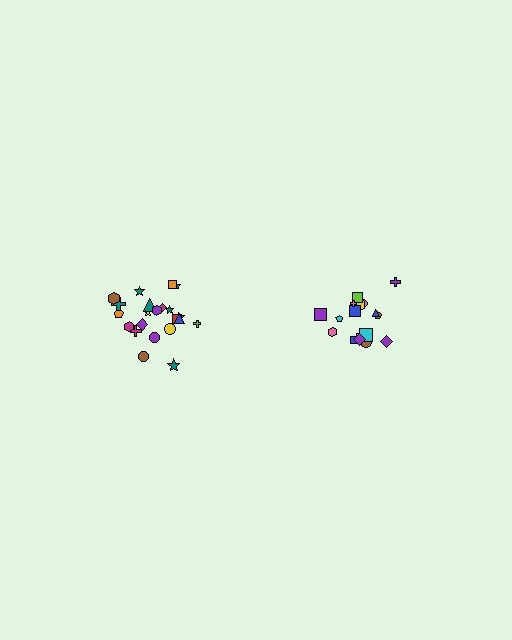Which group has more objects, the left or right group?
The left group.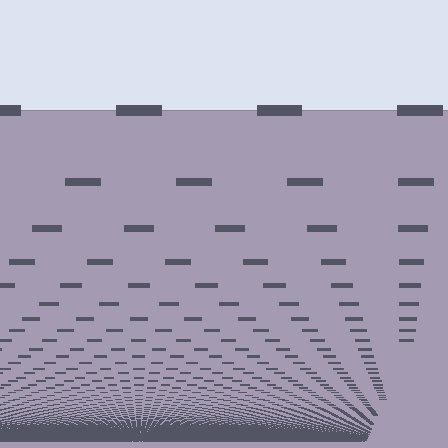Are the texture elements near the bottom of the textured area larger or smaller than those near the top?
Smaller. The gradient is inverted — elements near the bottom are smaller and denser.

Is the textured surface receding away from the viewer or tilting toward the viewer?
The surface appears to tilt toward the viewer. Texture elements get larger and sparser toward the top.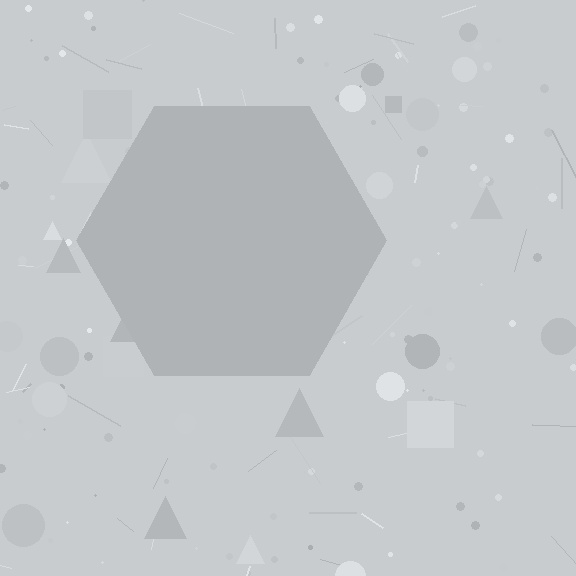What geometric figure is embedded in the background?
A hexagon is embedded in the background.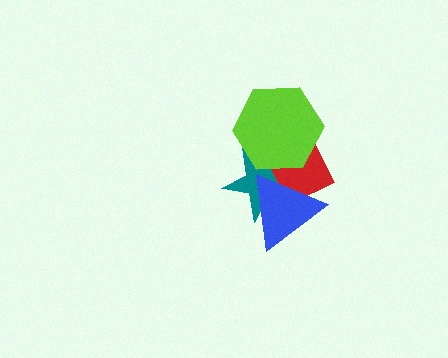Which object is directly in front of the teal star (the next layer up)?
The red diamond is directly in front of the teal star.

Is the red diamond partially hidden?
Yes, it is partially covered by another shape.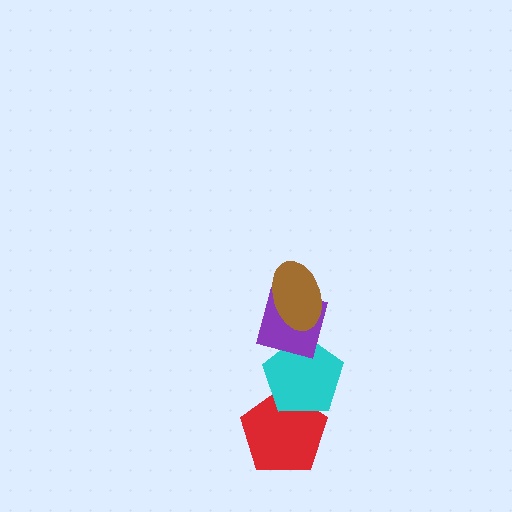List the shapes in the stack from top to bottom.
From top to bottom: the brown ellipse, the purple diamond, the cyan pentagon, the red pentagon.